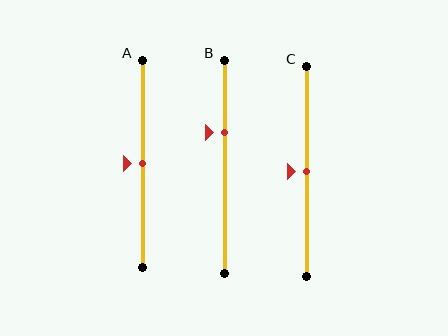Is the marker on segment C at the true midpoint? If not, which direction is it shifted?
Yes, the marker on segment C is at the true midpoint.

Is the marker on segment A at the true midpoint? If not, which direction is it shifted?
Yes, the marker on segment A is at the true midpoint.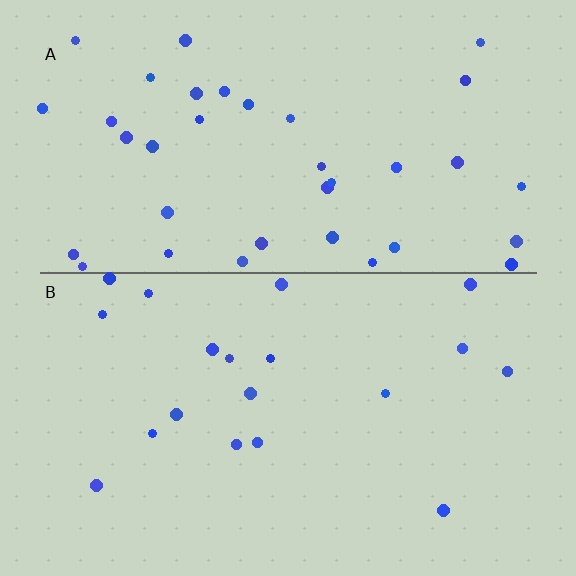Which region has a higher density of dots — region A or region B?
A (the top).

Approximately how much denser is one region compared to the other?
Approximately 1.9× — region A over region B.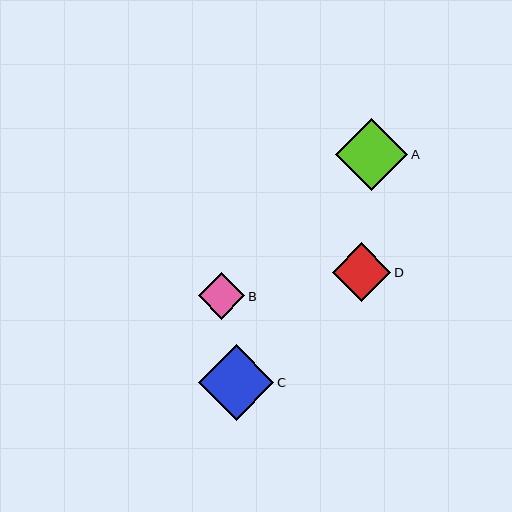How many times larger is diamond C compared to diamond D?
Diamond C is approximately 1.3 times the size of diamond D.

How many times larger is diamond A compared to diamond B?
Diamond A is approximately 1.6 times the size of diamond B.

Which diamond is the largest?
Diamond C is the largest with a size of approximately 75 pixels.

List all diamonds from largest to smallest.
From largest to smallest: C, A, D, B.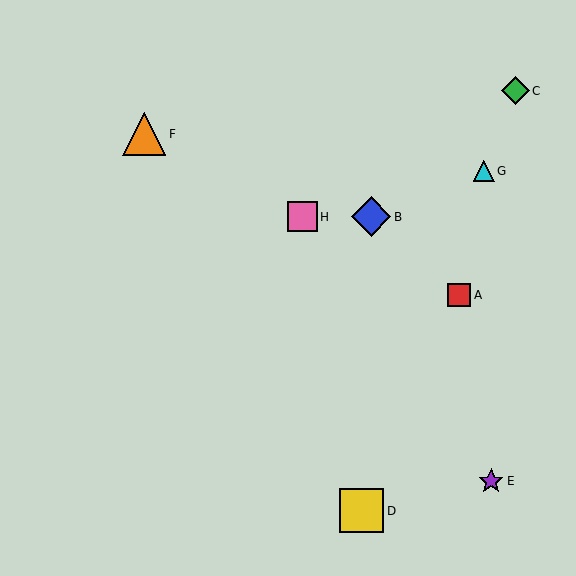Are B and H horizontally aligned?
Yes, both are at y≈217.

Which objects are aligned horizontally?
Objects B, H are aligned horizontally.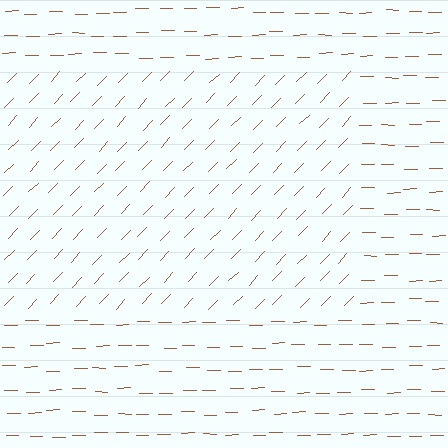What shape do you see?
I see a rectangle.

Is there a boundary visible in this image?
Yes, there is a texture boundary formed by a change in line orientation.